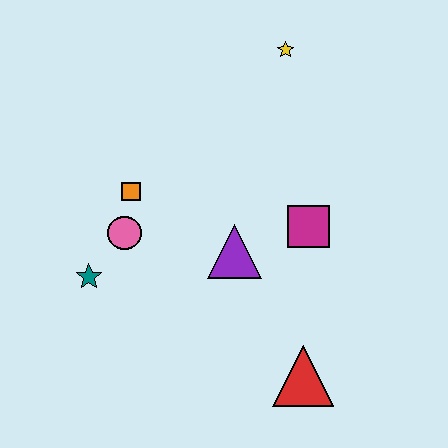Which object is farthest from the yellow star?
The red triangle is farthest from the yellow star.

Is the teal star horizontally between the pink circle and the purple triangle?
No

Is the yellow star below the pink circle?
No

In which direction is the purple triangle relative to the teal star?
The purple triangle is to the right of the teal star.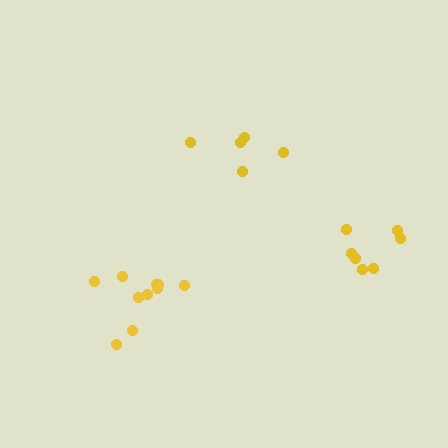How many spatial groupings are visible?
There are 3 spatial groupings.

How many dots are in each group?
Group 1: 5 dots, Group 2: 7 dots, Group 3: 10 dots (22 total).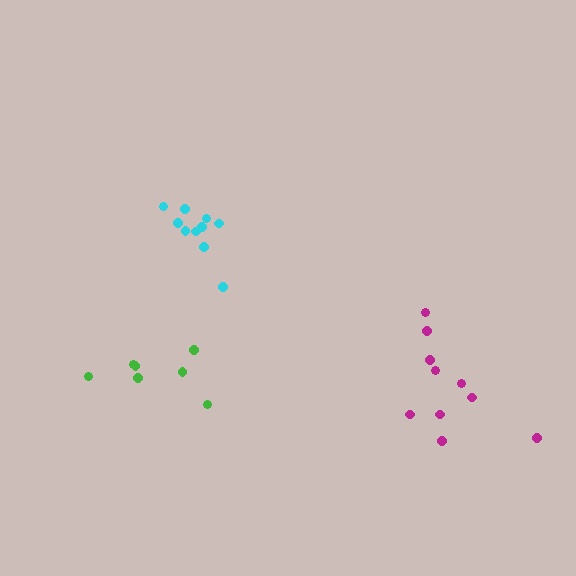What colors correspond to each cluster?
The clusters are colored: cyan, magenta, green.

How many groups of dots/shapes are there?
There are 3 groups.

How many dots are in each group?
Group 1: 10 dots, Group 2: 10 dots, Group 3: 7 dots (27 total).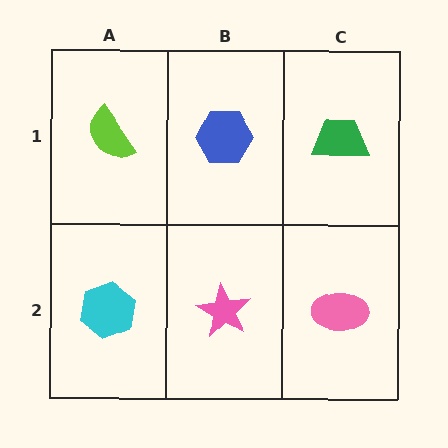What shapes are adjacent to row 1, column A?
A cyan hexagon (row 2, column A), a blue hexagon (row 1, column B).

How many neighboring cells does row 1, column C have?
2.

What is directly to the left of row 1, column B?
A lime semicircle.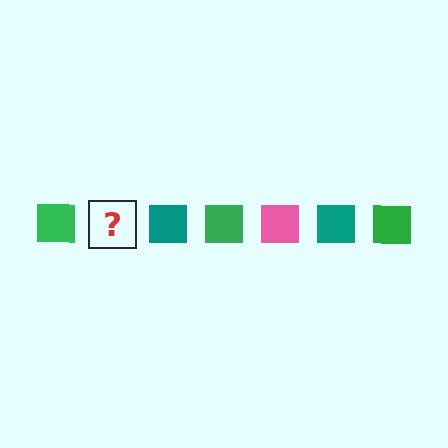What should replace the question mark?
The question mark should be replaced with a pink square.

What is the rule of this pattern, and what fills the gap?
The rule is that the pattern cycles through green, pink, teal squares. The gap should be filled with a pink square.